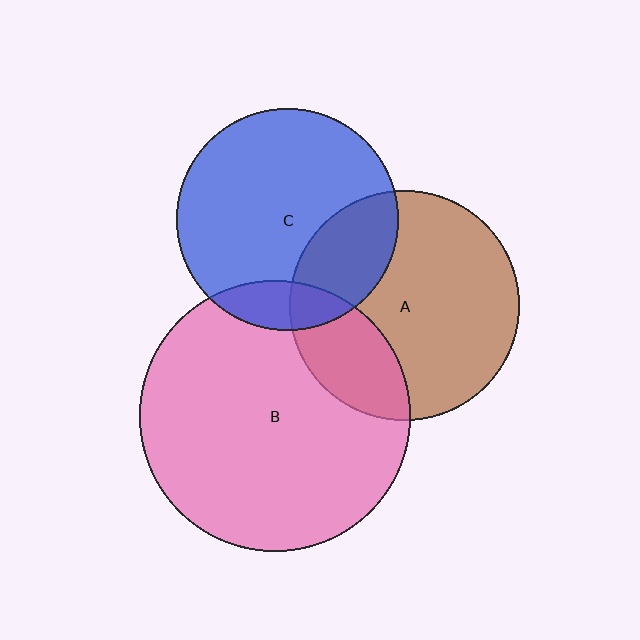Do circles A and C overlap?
Yes.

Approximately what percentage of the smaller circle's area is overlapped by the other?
Approximately 25%.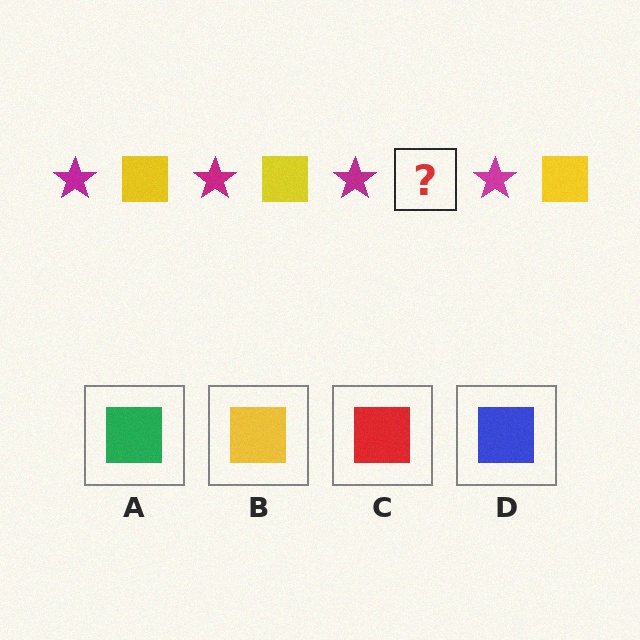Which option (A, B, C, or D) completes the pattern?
B.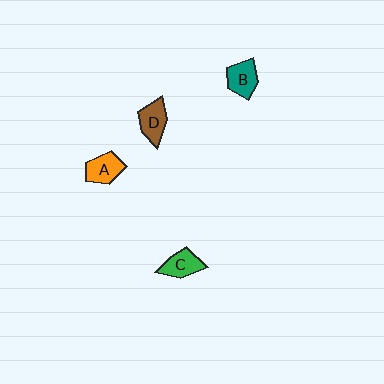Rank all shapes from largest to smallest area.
From largest to smallest: D (brown), B (teal), A (orange), C (green).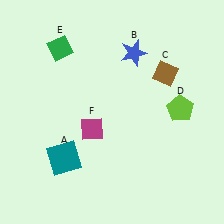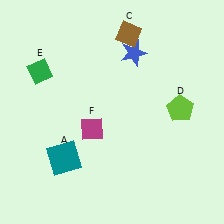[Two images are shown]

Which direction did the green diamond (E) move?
The green diamond (E) moved down.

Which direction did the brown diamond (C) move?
The brown diamond (C) moved up.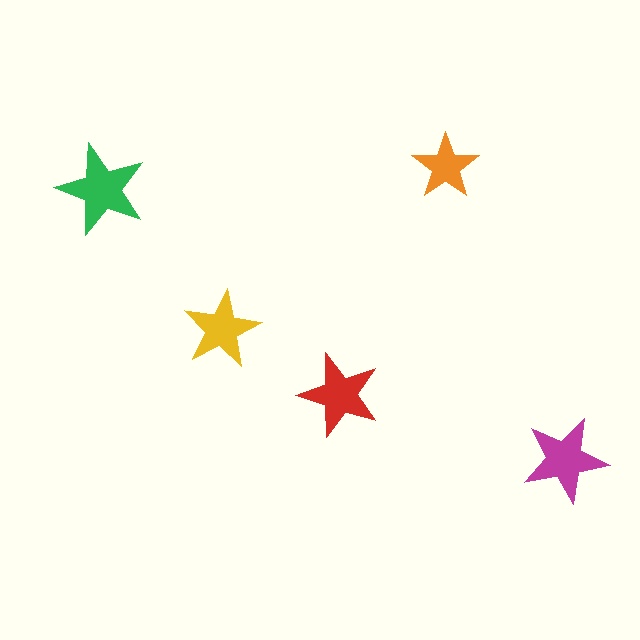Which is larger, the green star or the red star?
The green one.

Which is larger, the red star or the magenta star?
The magenta one.